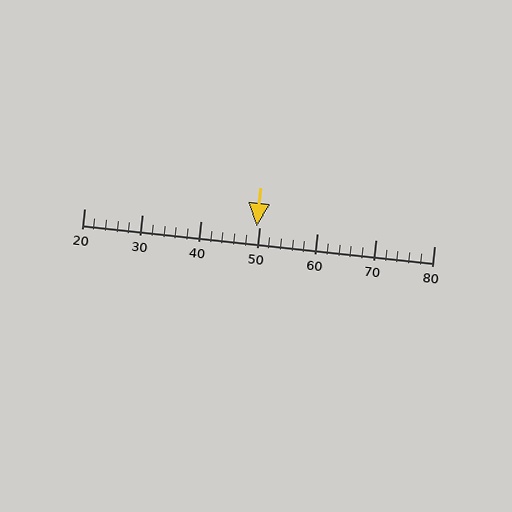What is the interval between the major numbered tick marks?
The major tick marks are spaced 10 units apart.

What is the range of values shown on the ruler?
The ruler shows values from 20 to 80.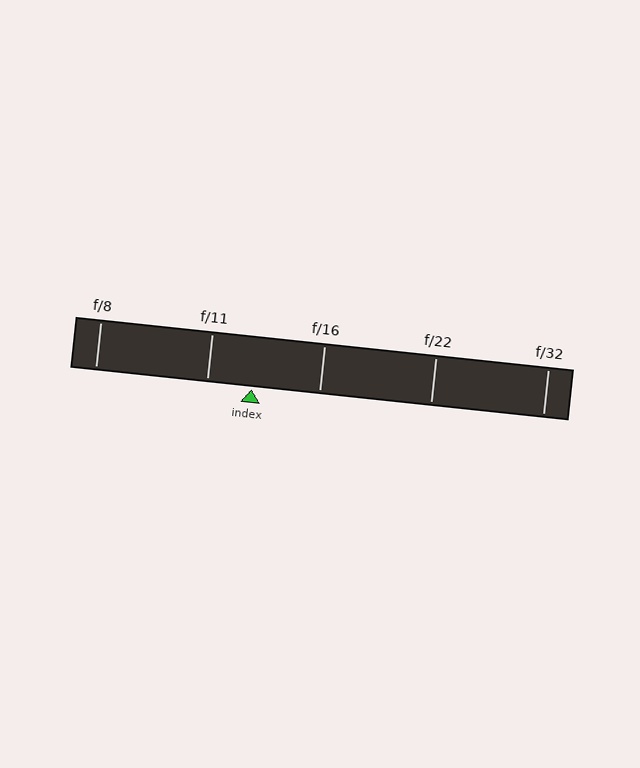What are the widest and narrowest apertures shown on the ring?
The widest aperture shown is f/8 and the narrowest is f/32.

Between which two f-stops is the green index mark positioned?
The index mark is between f/11 and f/16.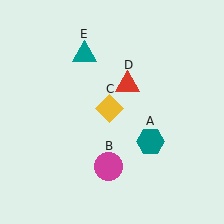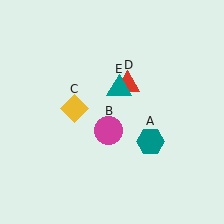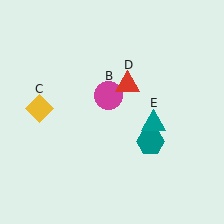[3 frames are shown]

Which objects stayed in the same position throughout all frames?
Teal hexagon (object A) and red triangle (object D) remained stationary.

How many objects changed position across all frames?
3 objects changed position: magenta circle (object B), yellow diamond (object C), teal triangle (object E).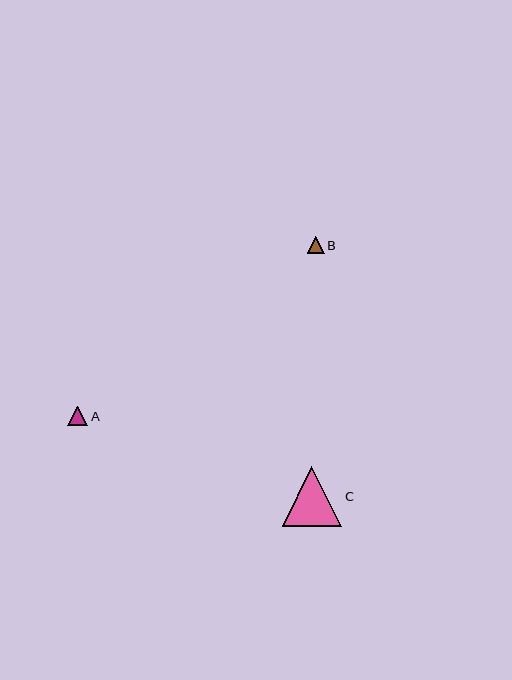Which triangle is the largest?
Triangle C is the largest with a size of approximately 60 pixels.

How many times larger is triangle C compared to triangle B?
Triangle C is approximately 3.4 times the size of triangle B.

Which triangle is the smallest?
Triangle B is the smallest with a size of approximately 17 pixels.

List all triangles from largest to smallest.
From largest to smallest: C, A, B.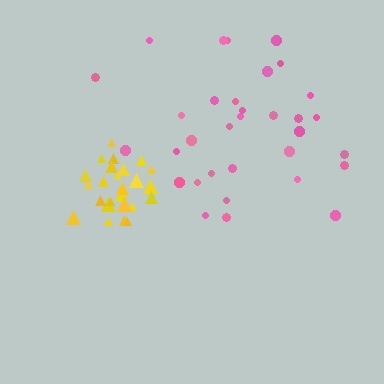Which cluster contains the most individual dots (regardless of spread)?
Pink (34).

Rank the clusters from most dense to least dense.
yellow, pink.